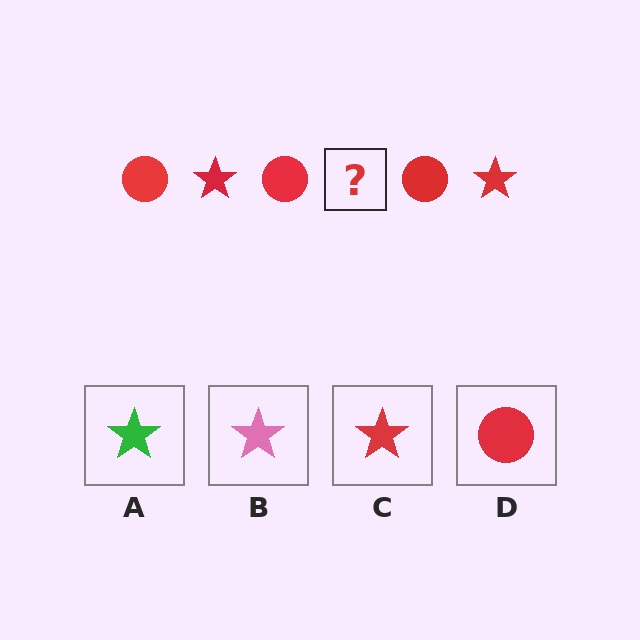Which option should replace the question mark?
Option C.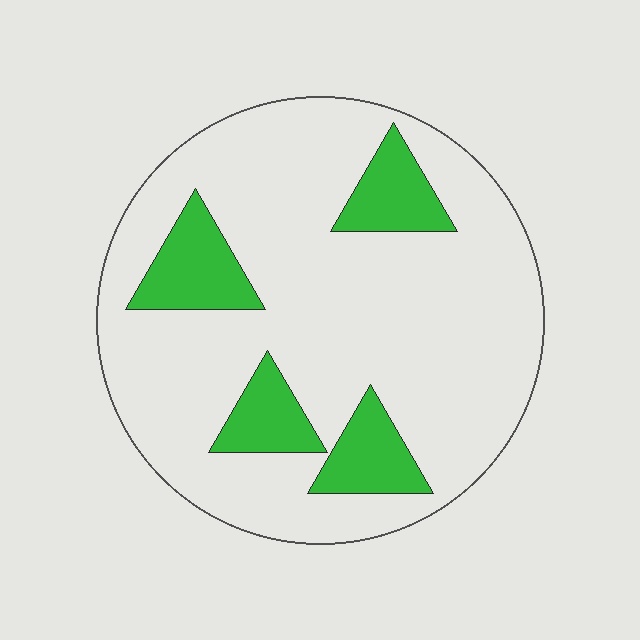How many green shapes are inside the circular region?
4.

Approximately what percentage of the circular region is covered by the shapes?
Approximately 20%.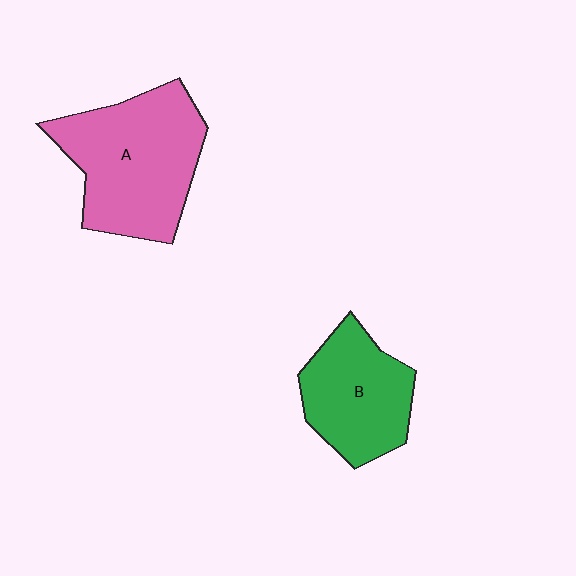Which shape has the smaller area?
Shape B (green).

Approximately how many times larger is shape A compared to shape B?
Approximately 1.4 times.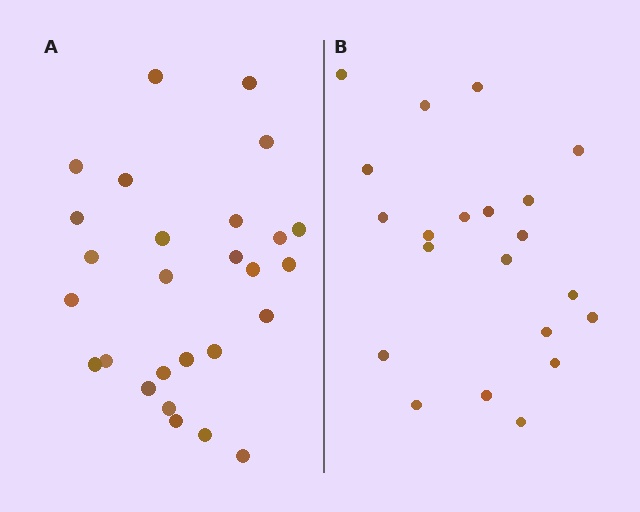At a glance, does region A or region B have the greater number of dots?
Region A (the left region) has more dots.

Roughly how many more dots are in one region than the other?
Region A has about 6 more dots than region B.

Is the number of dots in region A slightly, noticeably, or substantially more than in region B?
Region A has noticeably more, but not dramatically so. The ratio is roughly 1.3 to 1.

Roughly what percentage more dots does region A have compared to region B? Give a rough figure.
About 30% more.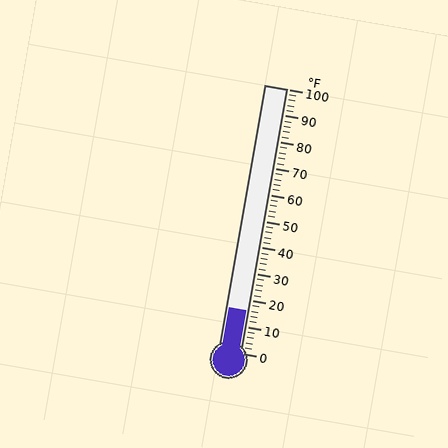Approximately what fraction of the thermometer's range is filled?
The thermometer is filled to approximately 15% of its range.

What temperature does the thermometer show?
The thermometer shows approximately 16°F.